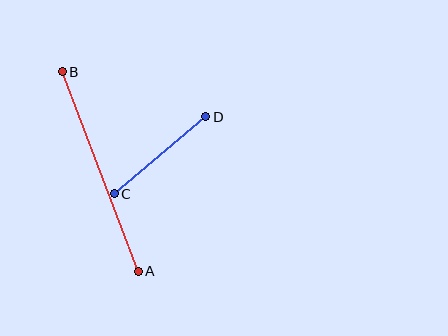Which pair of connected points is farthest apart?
Points A and B are farthest apart.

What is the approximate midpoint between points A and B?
The midpoint is at approximately (100, 172) pixels.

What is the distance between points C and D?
The distance is approximately 120 pixels.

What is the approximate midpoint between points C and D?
The midpoint is at approximately (160, 155) pixels.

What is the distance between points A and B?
The distance is approximately 213 pixels.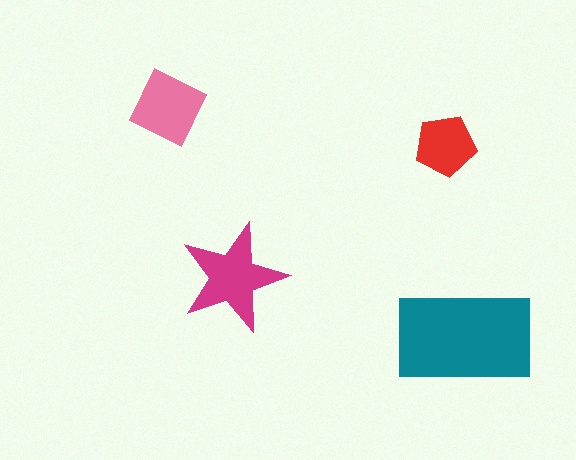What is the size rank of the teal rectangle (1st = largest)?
1st.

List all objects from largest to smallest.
The teal rectangle, the magenta star, the pink square, the red pentagon.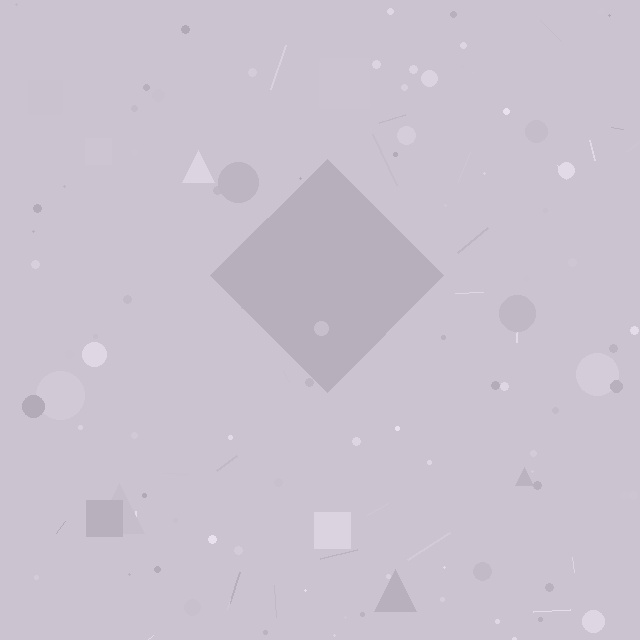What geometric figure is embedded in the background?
A diamond is embedded in the background.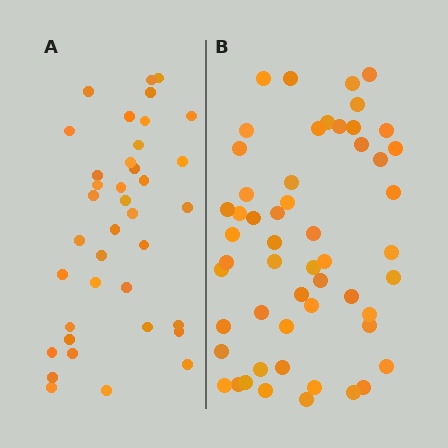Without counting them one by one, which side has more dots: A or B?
Region B (the right region) has more dots.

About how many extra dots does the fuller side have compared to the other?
Region B has approximately 15 more dots than region A.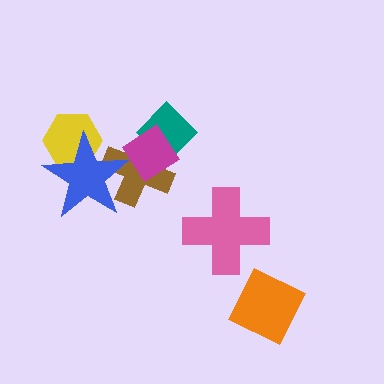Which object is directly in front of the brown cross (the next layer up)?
The blue star is directly in front of the brown cross.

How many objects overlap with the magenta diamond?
2 objects overlap with the magenta diamond.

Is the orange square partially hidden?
No, no other shape covers it.